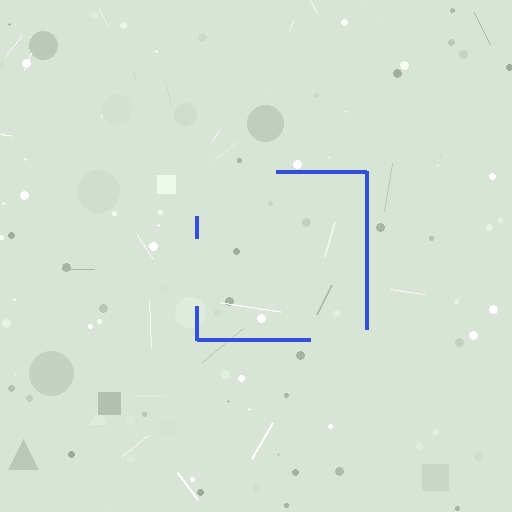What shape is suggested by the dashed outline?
The dashed outline suggests a square.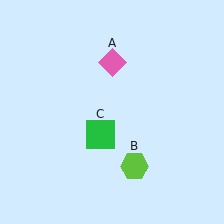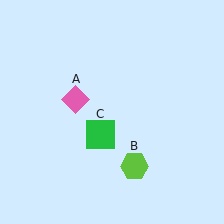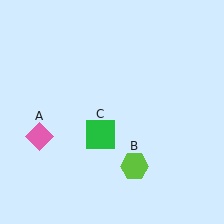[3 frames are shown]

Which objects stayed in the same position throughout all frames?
Lime hexagon (object B) and green square (object C) remained stationary.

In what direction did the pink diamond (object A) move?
The pink diamond (object A) moved down and to the left.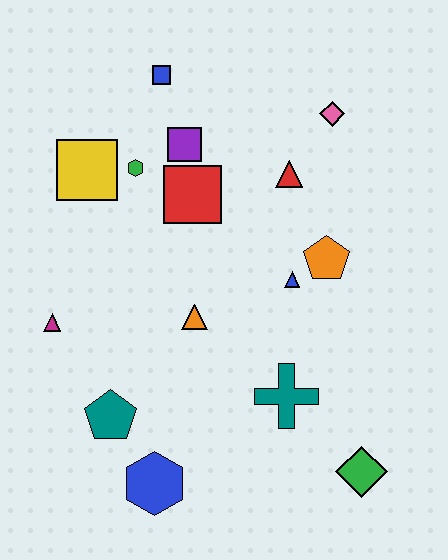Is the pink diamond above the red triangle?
Yes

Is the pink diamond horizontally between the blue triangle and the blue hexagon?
No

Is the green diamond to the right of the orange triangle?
Yes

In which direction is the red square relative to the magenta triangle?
The red square is to the right of the magenta triangle.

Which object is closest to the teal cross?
The green diamond is closest to the teal cross.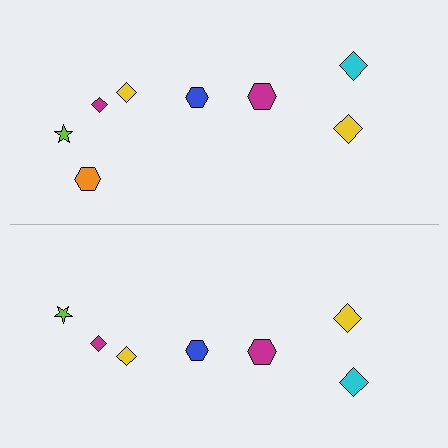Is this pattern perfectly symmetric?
No, the pattern is not perfectly symmetric. A orange hexagon is missing from the bottom side.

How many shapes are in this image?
There are 15 shapes in this image.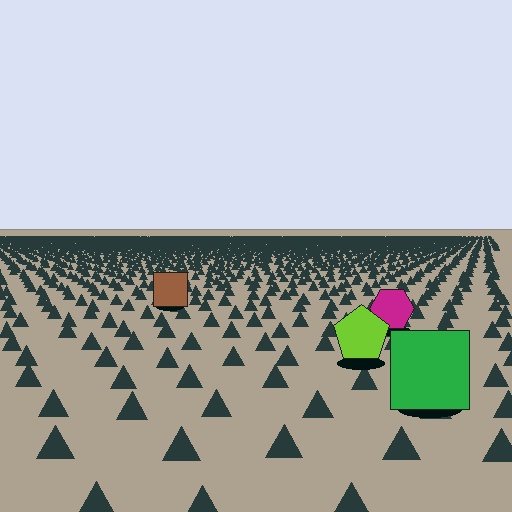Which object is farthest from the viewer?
The brown square is farthest from the viewer. It appears smaller and the ground texture around it is denser.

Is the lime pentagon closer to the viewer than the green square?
No. The green square is closer — you can tell from the texture gradient: the ground texture is coarser near it.